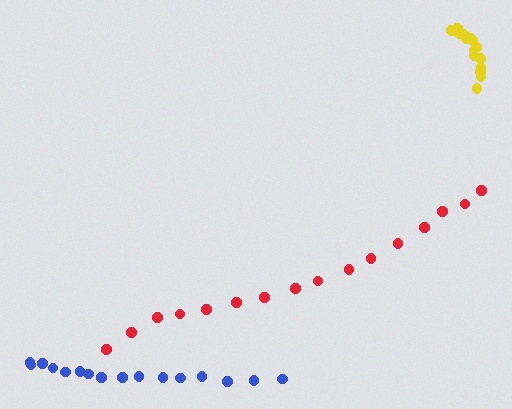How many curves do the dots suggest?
There are 3 distinct paths.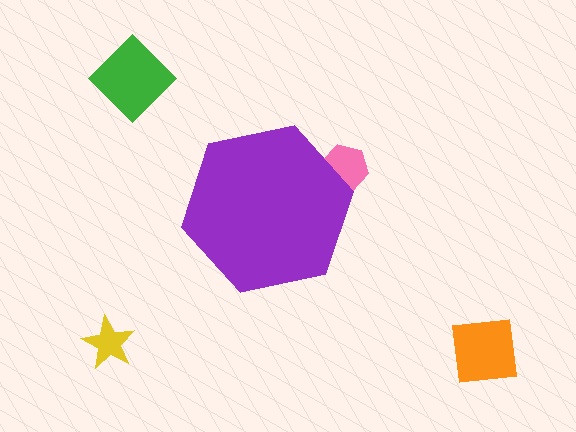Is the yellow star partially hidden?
No, the yellow star is fully visible.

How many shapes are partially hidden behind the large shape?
1 shape is partially hidden.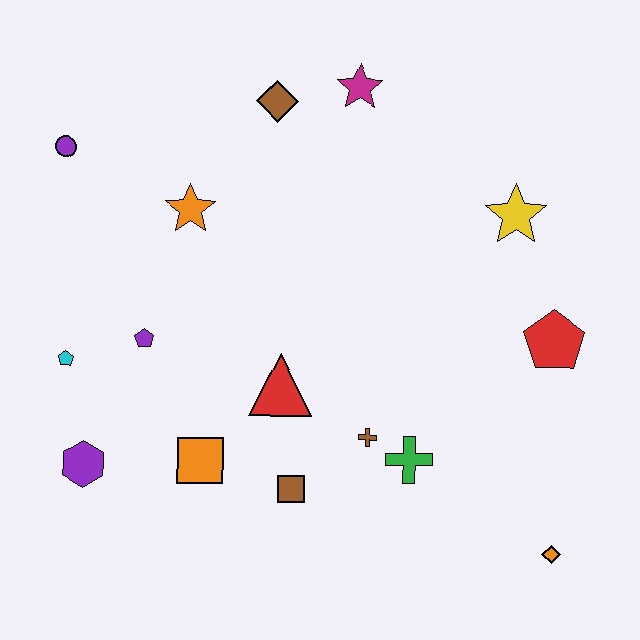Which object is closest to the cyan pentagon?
The purple pentagon is closest to the cyan pentagon.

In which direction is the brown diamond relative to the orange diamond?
The brown diamond is above the orange diamond.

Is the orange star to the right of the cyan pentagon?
Yes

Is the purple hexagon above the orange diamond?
Yes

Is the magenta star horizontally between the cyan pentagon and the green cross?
Yes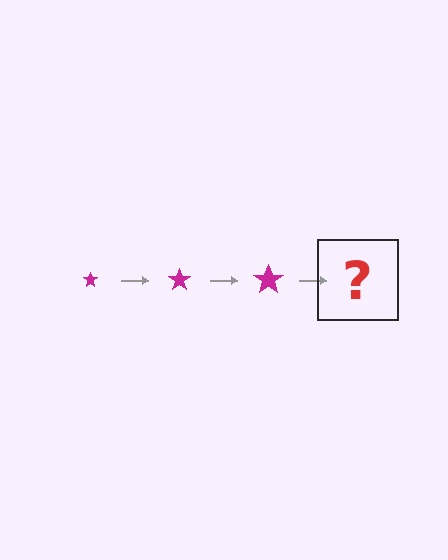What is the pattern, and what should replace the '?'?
The pattern is that the star gets progressively larger each step. The '?' should be a magenta star, larger than the previous one.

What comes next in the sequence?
The next element should be a magenta star, larger than the previous one.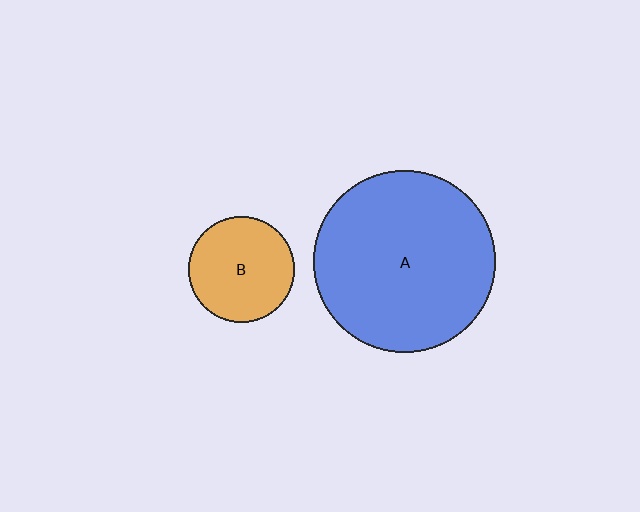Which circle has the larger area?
Circle A (blue).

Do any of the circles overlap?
No, none of the circles overlap.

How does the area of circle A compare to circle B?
Approximately 2.9 times.